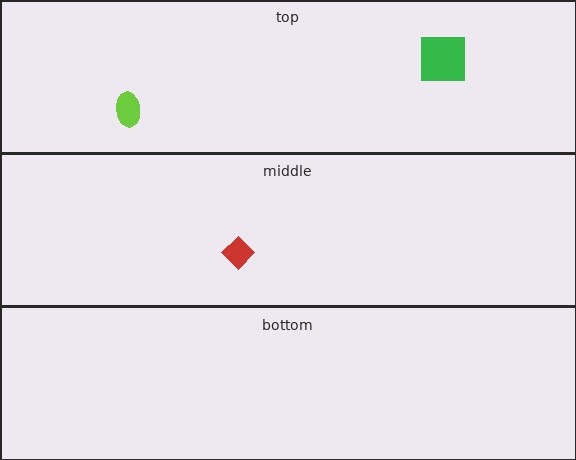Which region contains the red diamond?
The middle region.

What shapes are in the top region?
The lime ellipse, the green square.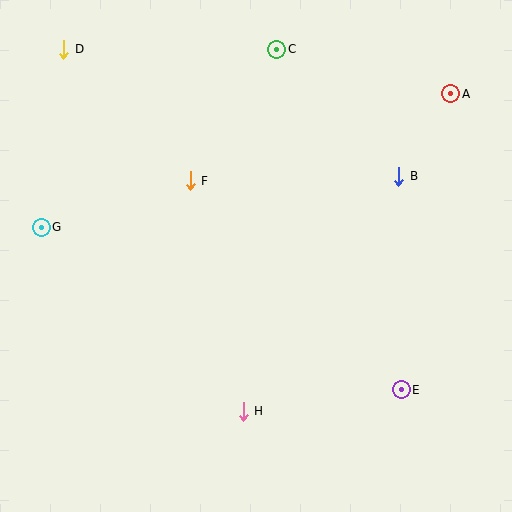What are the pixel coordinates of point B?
Point B is at (399, 176).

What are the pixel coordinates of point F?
Point F is at (190, 181).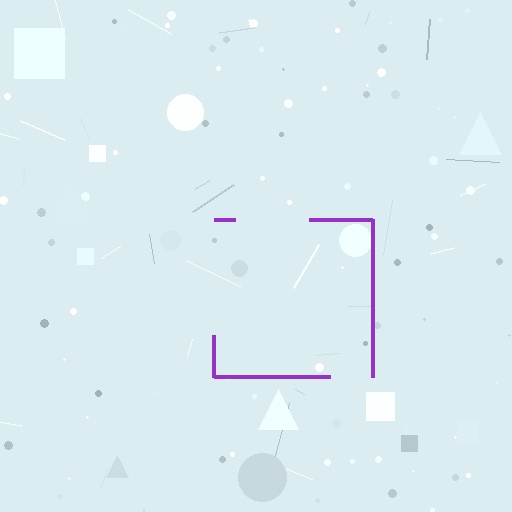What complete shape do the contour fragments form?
The contour fragments form a square.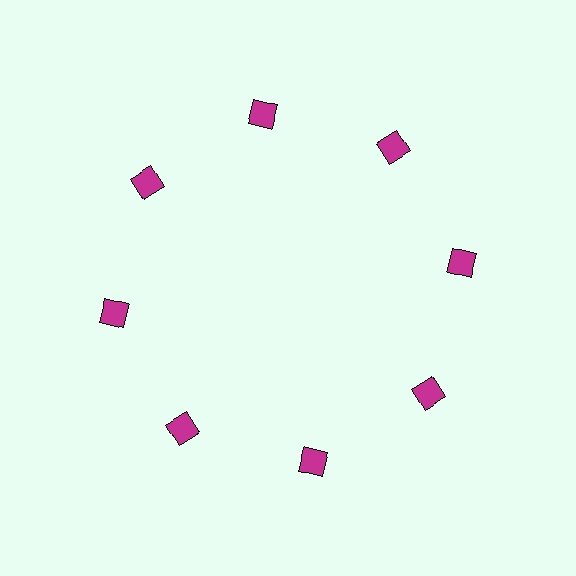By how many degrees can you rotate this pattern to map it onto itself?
The pattern maps onto itself every 45 degrees of rotation.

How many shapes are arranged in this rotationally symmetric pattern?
There are 8 shapes, arranged in 8 groups of 1.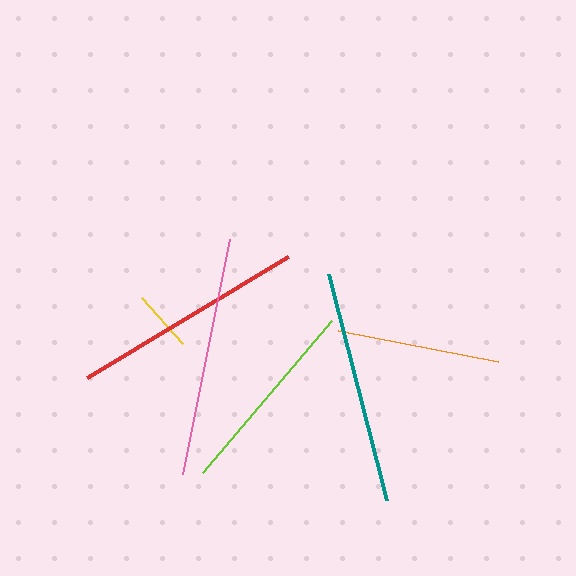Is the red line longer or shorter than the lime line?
The red line is longer than the lime line.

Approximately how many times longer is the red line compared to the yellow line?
The red line is approximately 3.8 times the length of the yellow line.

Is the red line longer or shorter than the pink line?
The pink line is longer than the red line.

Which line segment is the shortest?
The yellow line is the shortest at approximately 62 pixels.